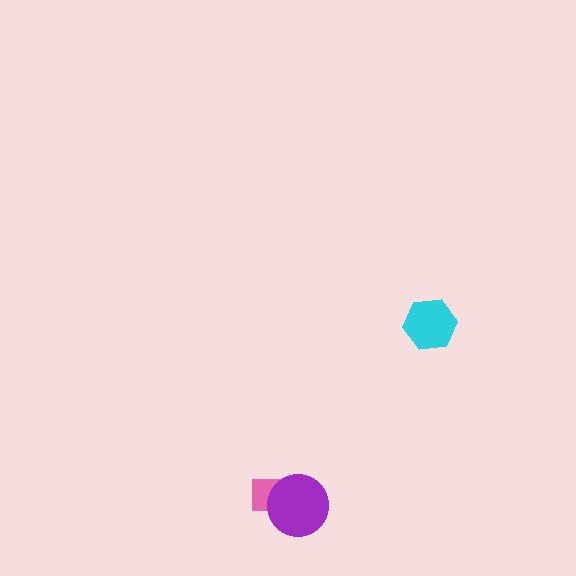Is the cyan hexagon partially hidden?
No, no other shape covers it.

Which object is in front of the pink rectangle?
The purple circle is in front of the pink rectangle.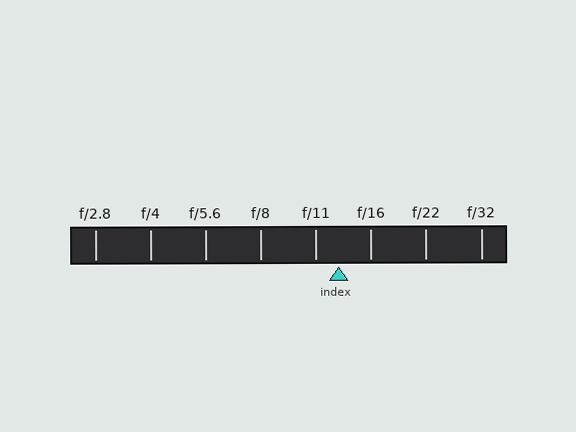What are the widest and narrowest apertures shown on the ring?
The widest aperture shown is f/2.8 and the narrowest is f/32.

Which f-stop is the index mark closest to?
The index mark is closest to f/11.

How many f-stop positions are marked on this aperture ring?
There are 8 f-stop positions marked.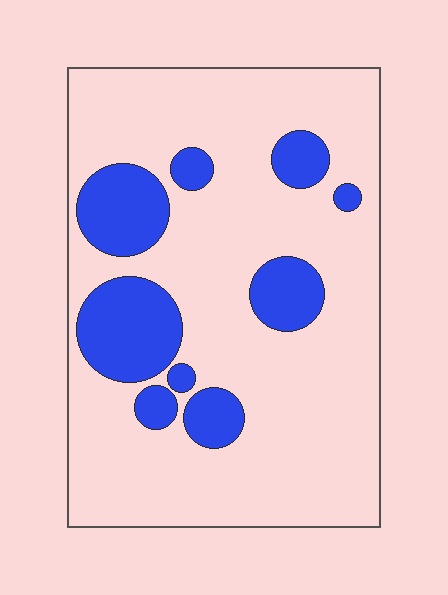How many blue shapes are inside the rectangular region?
9.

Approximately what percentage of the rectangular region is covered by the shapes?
Approximately 20%.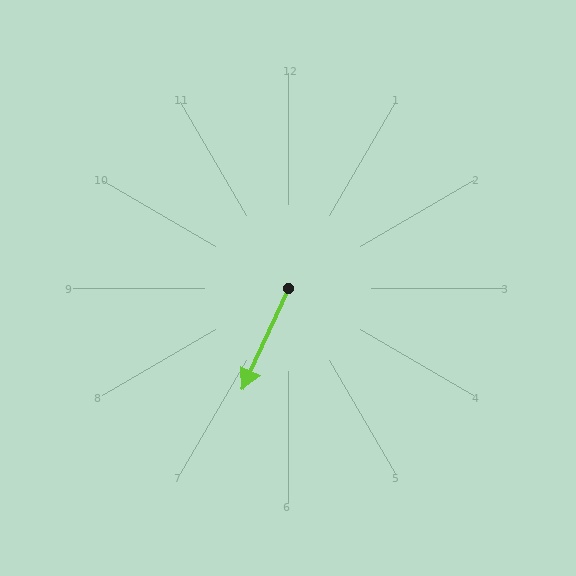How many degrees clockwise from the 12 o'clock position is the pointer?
Approximately 204 degrees.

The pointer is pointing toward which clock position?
Roughly 7 o'clock.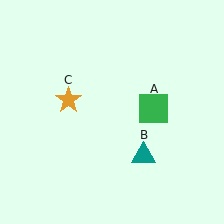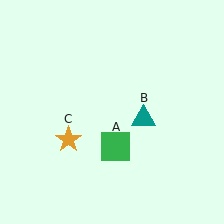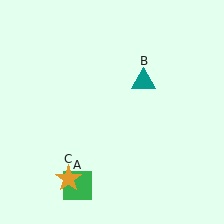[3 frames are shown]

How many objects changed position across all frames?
3 objects changed position: green square (object A), teal triangle (object B), orange star (object C).